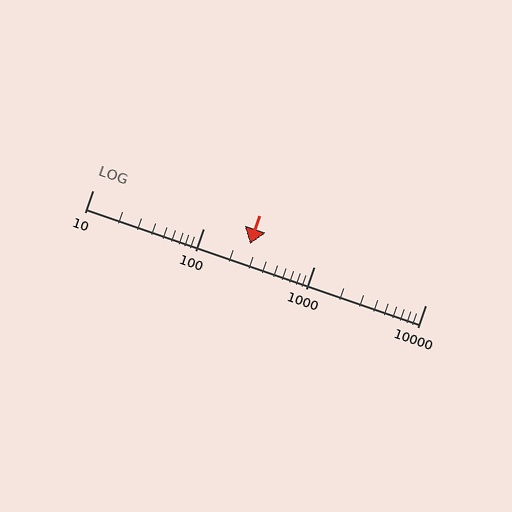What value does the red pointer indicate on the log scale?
The pointer indicates approximately 260.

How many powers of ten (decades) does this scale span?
The scale spans 3 decades, from 10 to 10000.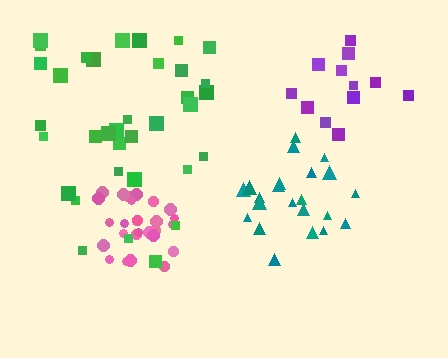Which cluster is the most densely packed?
Pink.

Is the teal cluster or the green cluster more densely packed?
Teal.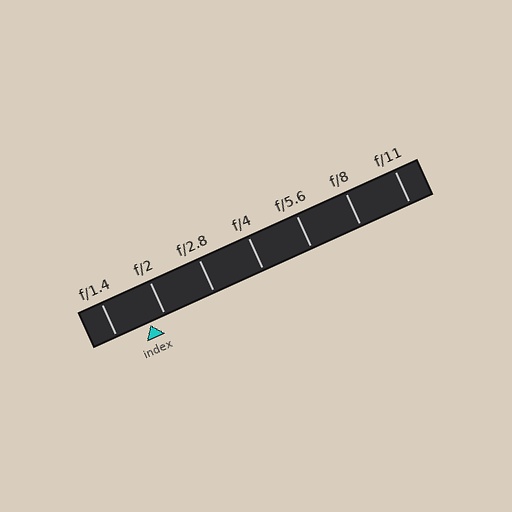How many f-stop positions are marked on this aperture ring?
There are 7 f-stop positions marked.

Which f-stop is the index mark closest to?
The index mark is closest to f/2.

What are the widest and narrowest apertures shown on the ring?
The widest aperture shown is f/1.4 and the narrowest is f/11.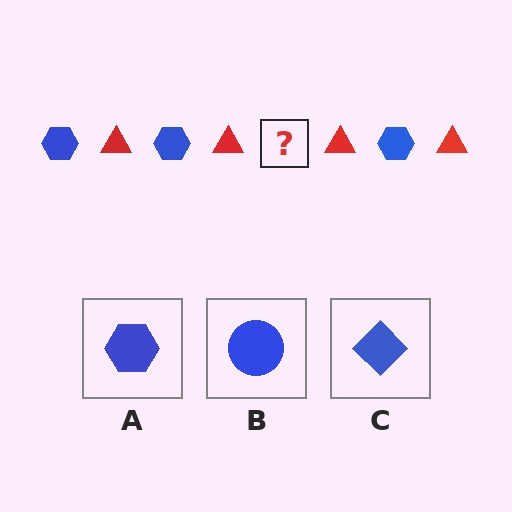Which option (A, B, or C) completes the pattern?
A.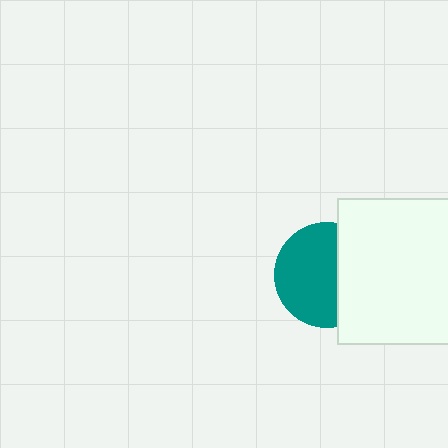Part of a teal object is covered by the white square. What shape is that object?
It is a circle.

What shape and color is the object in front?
The object in front is a white square.